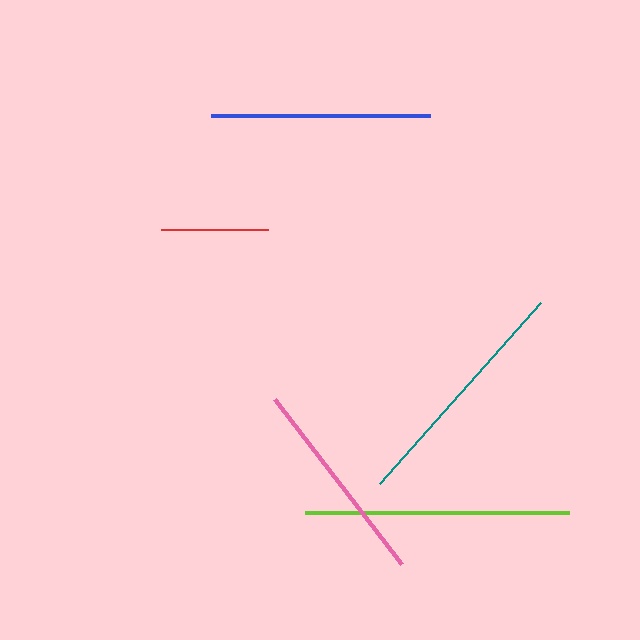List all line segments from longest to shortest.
From longest to shortest: lime, teal, blue, pink, red.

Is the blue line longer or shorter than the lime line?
The lime line is longer than the blue line.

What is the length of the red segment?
The red segment is approximately 106 pixels long.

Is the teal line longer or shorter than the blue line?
The teal line is longer than the blue line.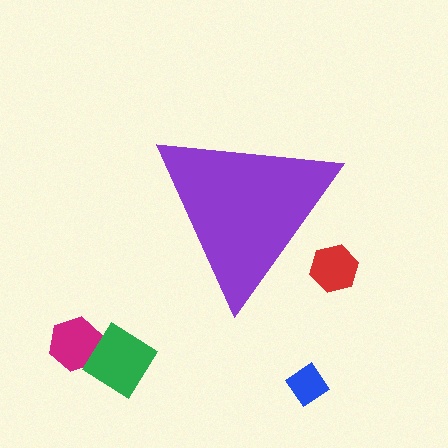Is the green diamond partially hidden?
No, the green diamond is fully visible.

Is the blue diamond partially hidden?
No, the blue diamond is fully visible.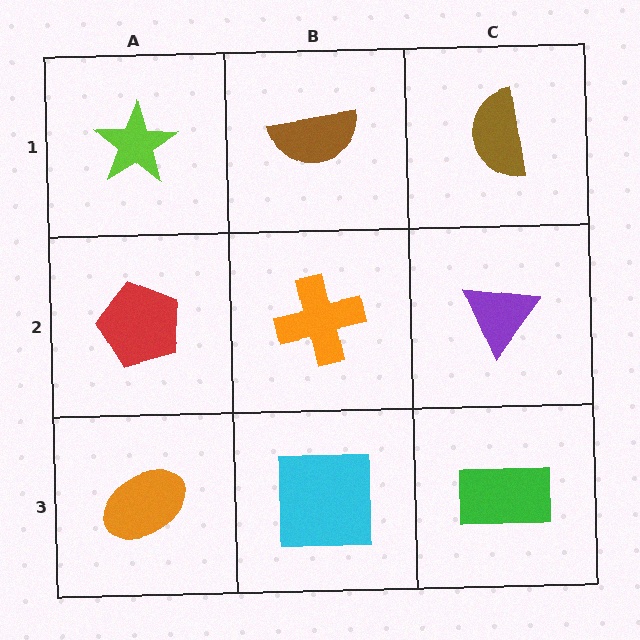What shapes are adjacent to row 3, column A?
A red pentagon (row 2, column A), a cyan square (row 3, column B).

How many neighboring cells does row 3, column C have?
2.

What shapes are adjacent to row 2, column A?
A lime star (row 1, column A), an orange ellipse (row 3, column A), an orange cross (row 2, column B).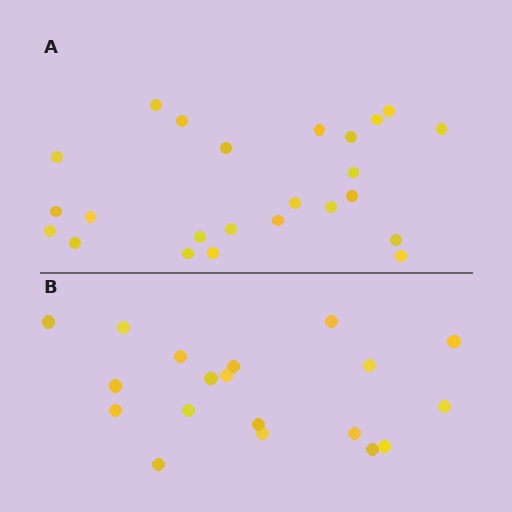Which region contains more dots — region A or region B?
Region A (the top region) has more dots.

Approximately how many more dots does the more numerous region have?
Region A has about 5 more dots than region B.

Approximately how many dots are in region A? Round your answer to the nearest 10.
About 20 dots. (The exact count is 24, which rounds to 20.)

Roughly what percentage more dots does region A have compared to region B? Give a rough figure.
About 25% more.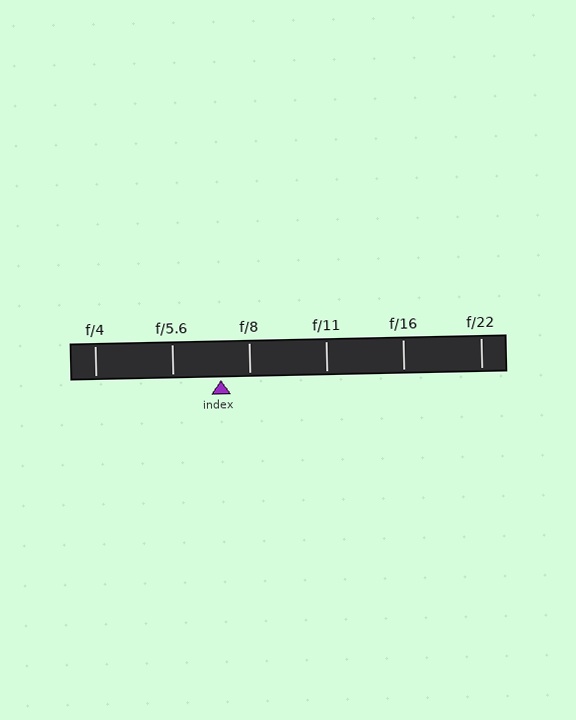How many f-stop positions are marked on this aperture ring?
There are 6 f-stop positions marked.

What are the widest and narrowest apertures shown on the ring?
The widest aperture shown is f/4 and the narrowest is f/22.